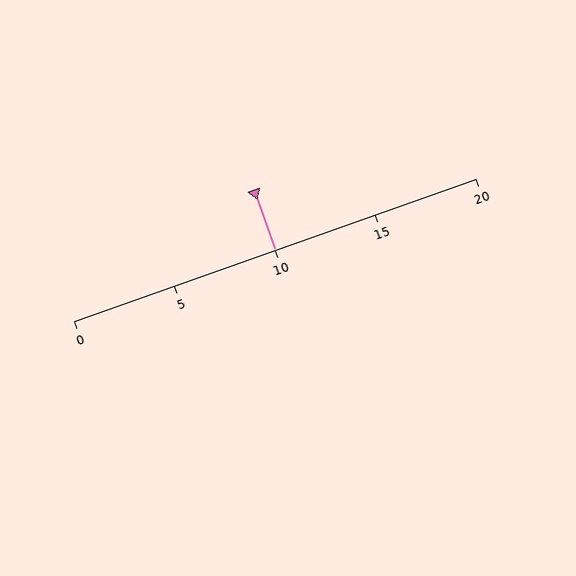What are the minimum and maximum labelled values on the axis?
The axis runs from 0 to 20.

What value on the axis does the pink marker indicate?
The marker indicates approximately 10.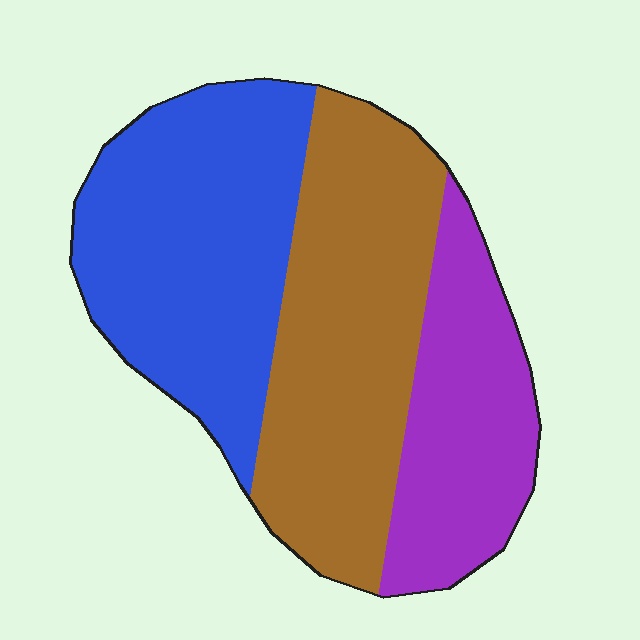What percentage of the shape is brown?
Brown takes up about three eighths (3/8) of the shape.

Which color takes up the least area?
Purple, at roughly 25%.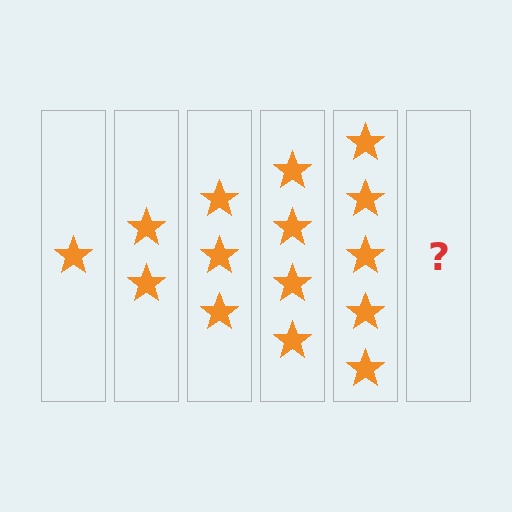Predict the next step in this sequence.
The next step is 6 stars.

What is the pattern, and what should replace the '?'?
The pattern is that each step adds one more star. The '?' should be 6 stars.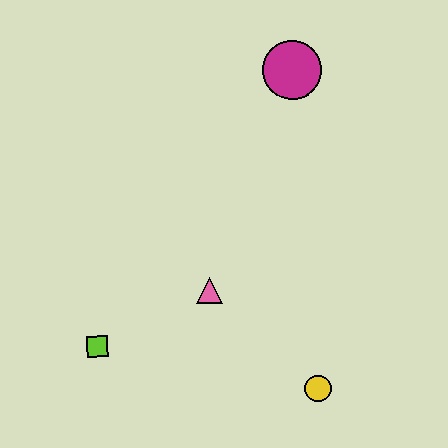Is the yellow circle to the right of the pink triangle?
Yes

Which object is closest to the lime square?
The pink triangle is closest to the lime square.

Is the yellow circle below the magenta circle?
Yes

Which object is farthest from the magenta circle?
The lime square is farthest from the magenta circle.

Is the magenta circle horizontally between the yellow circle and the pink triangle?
Yes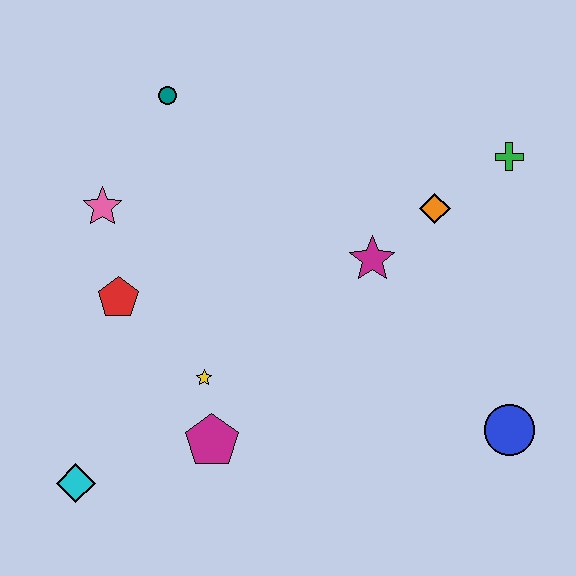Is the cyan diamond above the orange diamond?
No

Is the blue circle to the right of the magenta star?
Yes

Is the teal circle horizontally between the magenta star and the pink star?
Yes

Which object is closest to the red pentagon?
The pink star is closest to the red pentagon.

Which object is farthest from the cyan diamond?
The green cross is farthest from the cyan diamond.